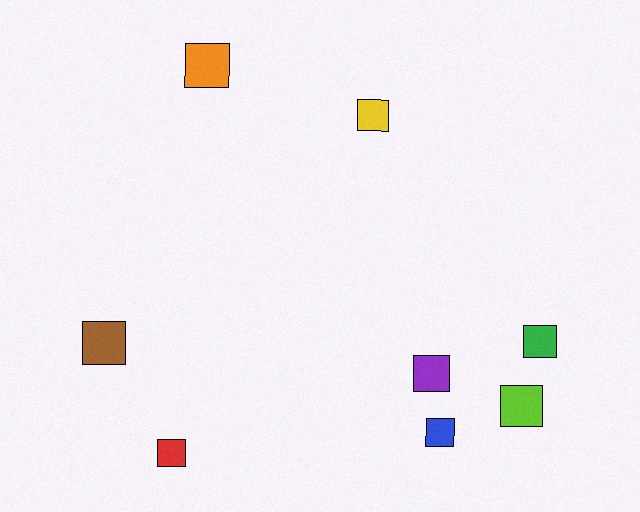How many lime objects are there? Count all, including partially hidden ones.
There is 1 lime object.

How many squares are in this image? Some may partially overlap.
There are 8 squares.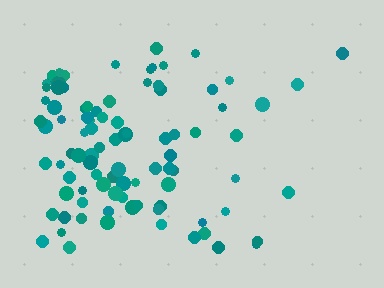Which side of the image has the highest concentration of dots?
The left.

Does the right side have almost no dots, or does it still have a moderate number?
Still a moderate number, just noticeably fewer than the left.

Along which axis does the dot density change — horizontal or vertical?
Horizontal.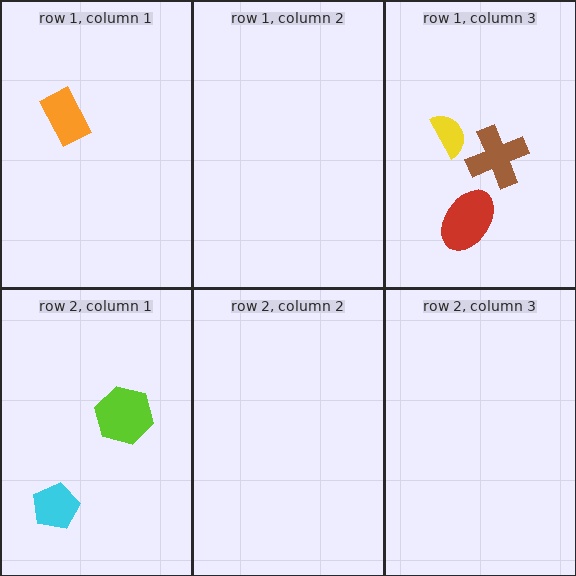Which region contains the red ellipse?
The row 1, column 3 region.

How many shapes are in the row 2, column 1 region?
2.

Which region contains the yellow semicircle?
The row 1, column 3 region.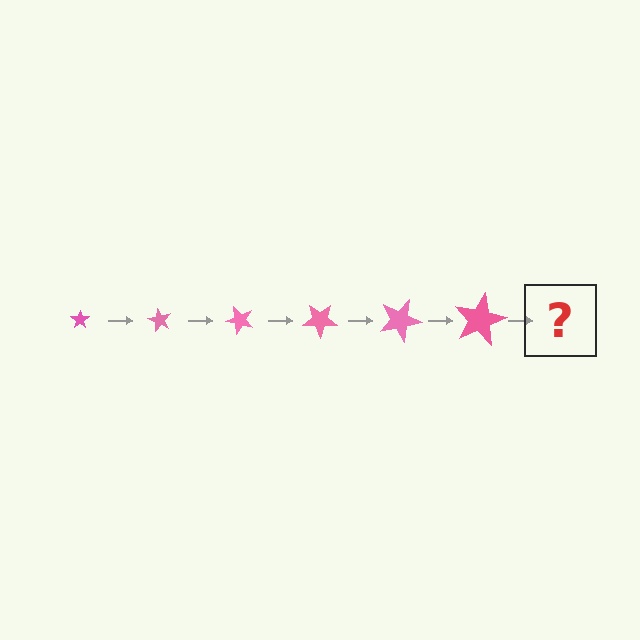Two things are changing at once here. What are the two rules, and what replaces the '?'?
The two rules are that the star grows larger each step and it rotates 60 degrees each step. The '?' should be a star, larger than the previous one and rotated 360 degrees from the start.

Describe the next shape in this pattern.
It should be a star, larger than the previous one and rotated 360 degrees from the start.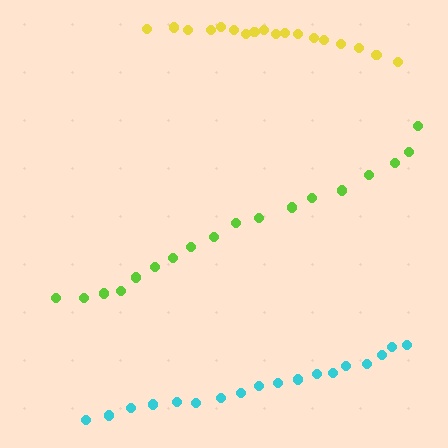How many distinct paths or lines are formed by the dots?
There are 3 distinct paths.